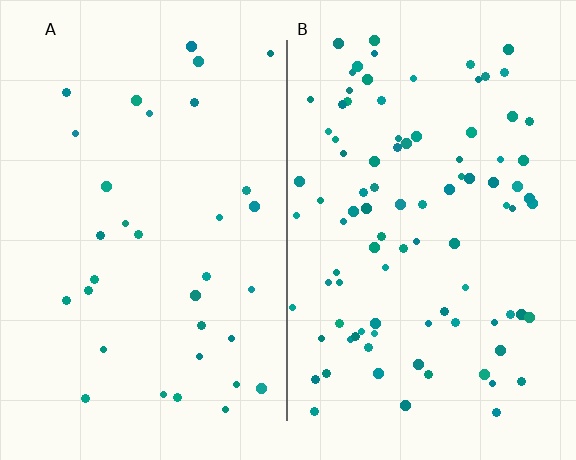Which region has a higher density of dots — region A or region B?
B (the right).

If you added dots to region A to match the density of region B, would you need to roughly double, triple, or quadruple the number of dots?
Approximately triple.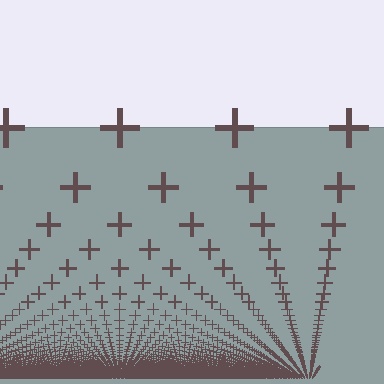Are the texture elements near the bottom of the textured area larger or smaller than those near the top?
Smaller. The gradient is inverted — elements near the bottom are smaller and denser.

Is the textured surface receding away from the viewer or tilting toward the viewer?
The surface appears to tilt toward the viewer. Texture elements get larger and sparser toward the top.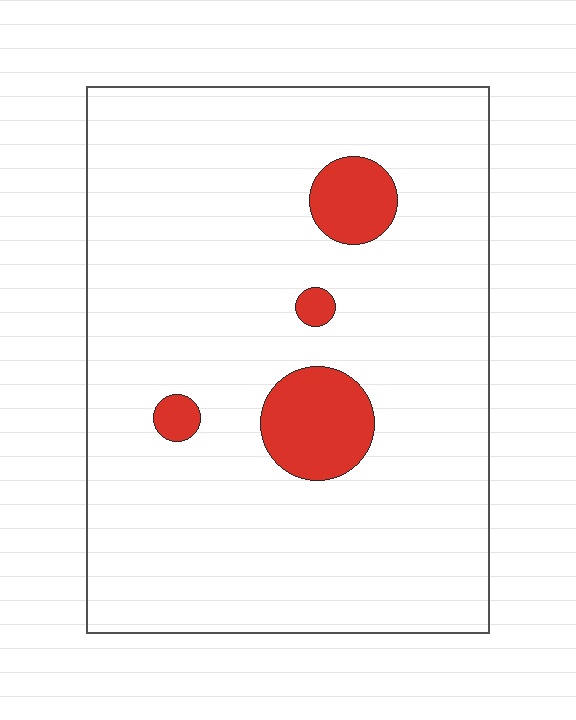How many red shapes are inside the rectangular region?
4.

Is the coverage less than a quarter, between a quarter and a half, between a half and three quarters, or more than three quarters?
Less than a quarter.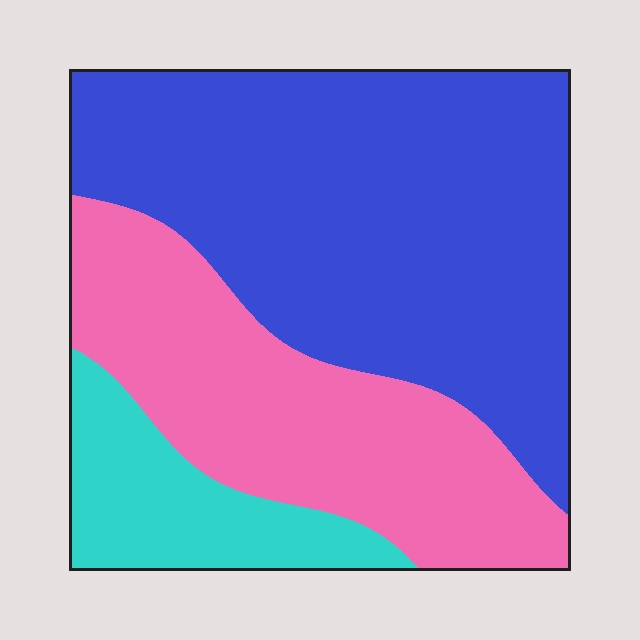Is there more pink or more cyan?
Pink.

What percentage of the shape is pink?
Pink covers around 30% of the shape.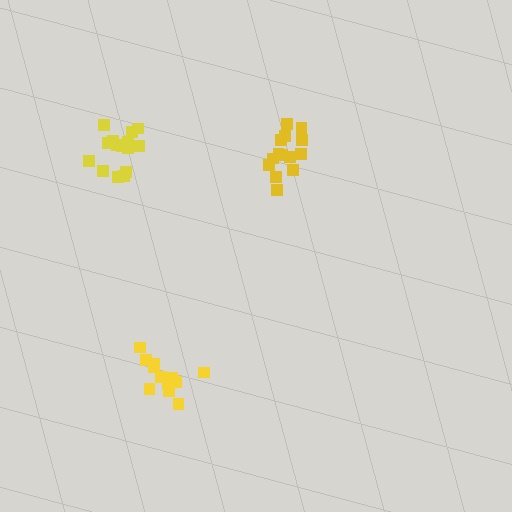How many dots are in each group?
Group 1: 14 dots, Group 2: 15 dots, Group 3: 13 dots (42 total).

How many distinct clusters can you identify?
There are 3 distinct clusters.